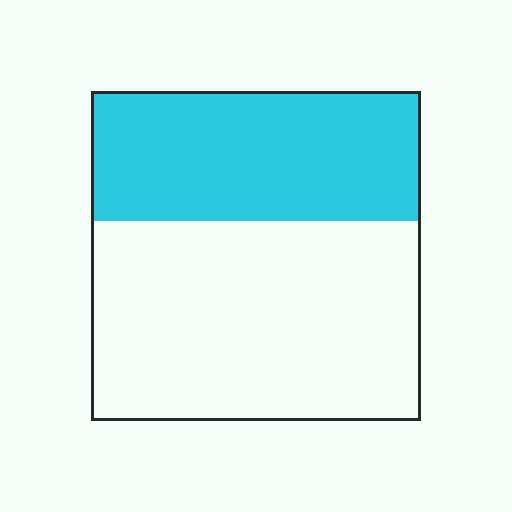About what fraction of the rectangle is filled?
About two fifths (2/5).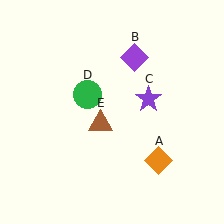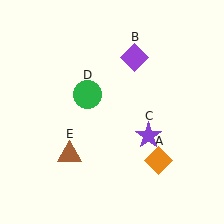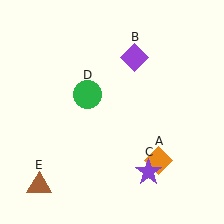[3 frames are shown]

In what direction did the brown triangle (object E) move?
The brown triangle (object E) moved down and to the left.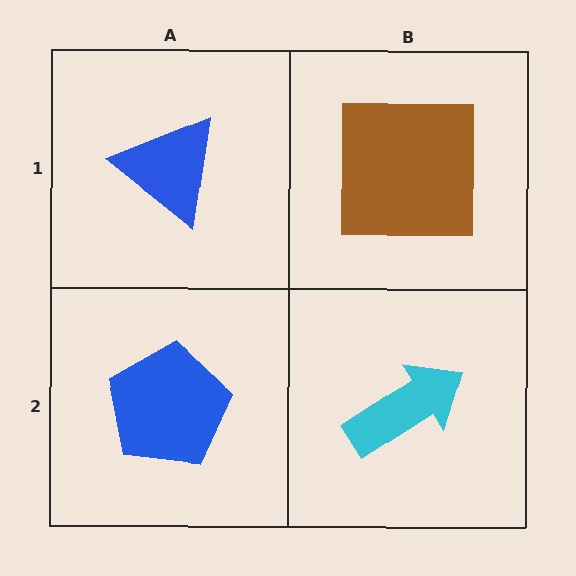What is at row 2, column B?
A cyan arrow.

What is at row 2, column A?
A blue pentagon.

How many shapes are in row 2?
2 shapes.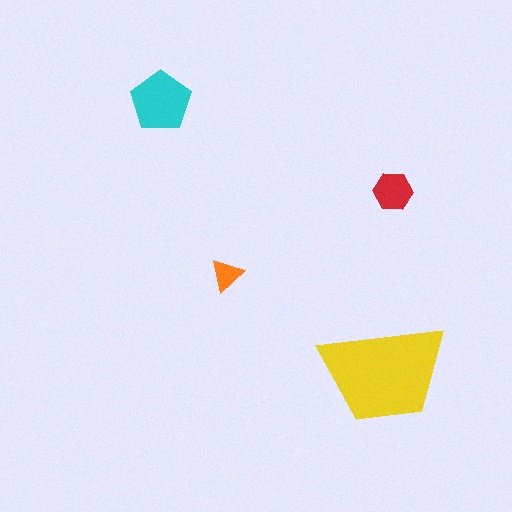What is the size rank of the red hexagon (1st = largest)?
3rd.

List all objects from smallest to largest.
The orange triangle, the red hexagon, the cyan pentagon, the yellow trapezoid.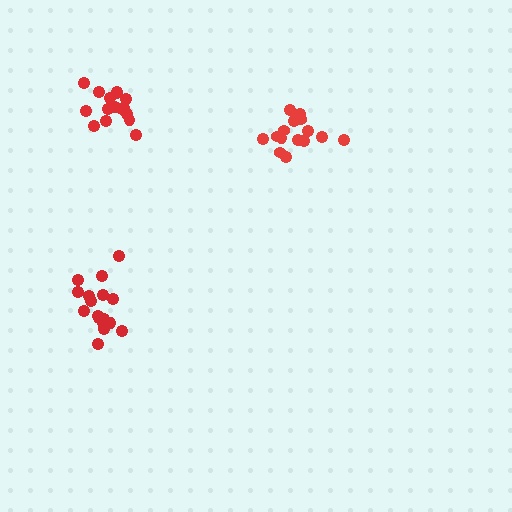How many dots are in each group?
Group 1: 17 dots, Group 2: 16 dots, Group 3: 15 dots (48 total).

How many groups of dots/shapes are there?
There are 3 groups.